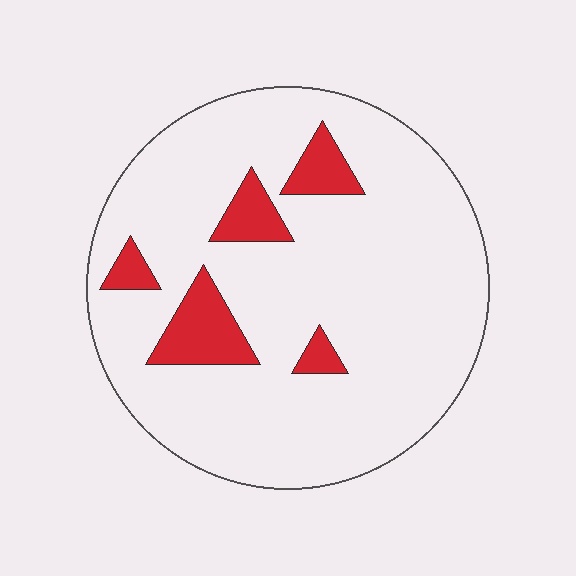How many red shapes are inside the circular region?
5.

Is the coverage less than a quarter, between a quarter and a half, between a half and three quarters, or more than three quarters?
Less than a quarter.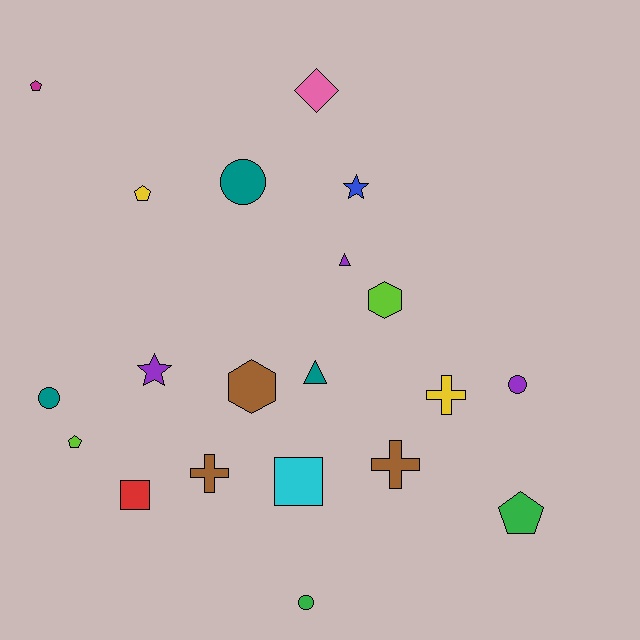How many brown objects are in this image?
There are 3 brown objects.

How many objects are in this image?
There are 20 objects.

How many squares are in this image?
There are 2 squares.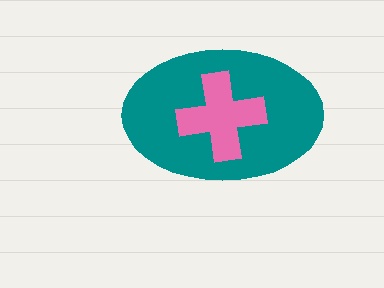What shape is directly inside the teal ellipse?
The pink cross.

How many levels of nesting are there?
2.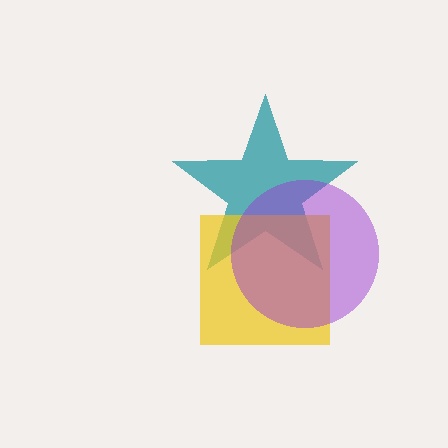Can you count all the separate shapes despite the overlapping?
Yes, there are 3 separate shapes.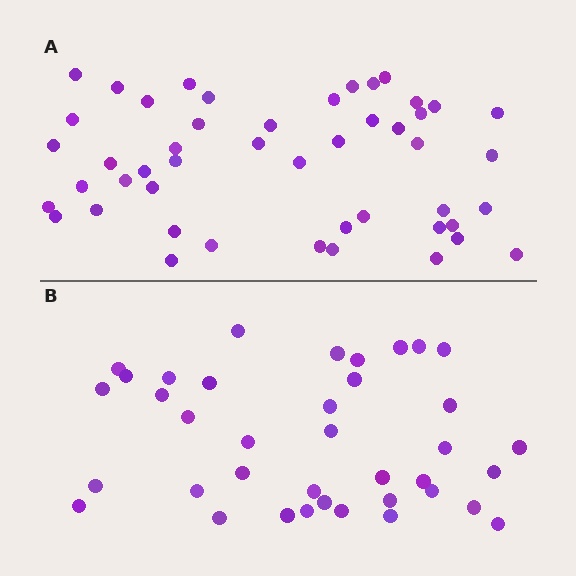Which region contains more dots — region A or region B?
Region A (the top region) has more dots.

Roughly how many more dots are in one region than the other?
Region A has roughly 10 or so more dots than region B.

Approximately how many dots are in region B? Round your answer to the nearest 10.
About 40 dots. (The exact count is 38, which rounds to 40.)